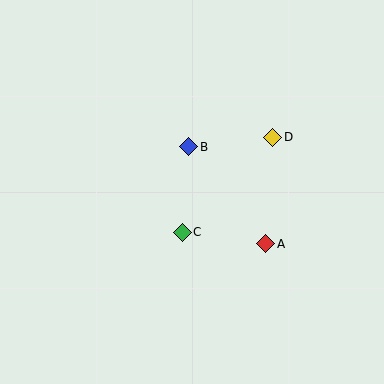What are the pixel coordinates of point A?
Point A is at (266, 244).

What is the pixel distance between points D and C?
The distance between D and C is 131 pixels.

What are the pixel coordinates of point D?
Point D is at (273, 137).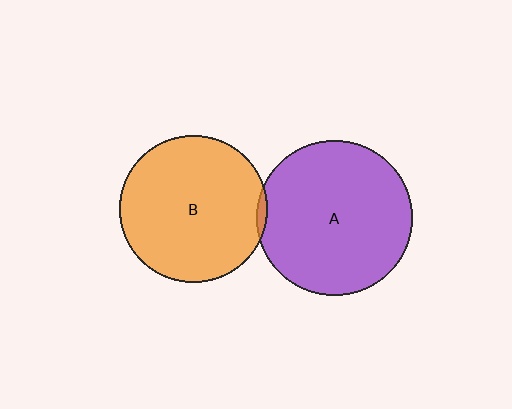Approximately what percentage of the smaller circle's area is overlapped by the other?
Approximately 5%.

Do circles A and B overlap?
Yes.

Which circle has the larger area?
Circle A (purple).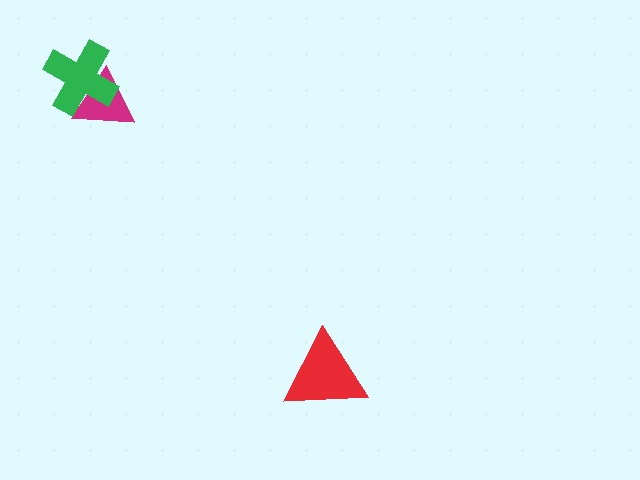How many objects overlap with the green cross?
1 object overlaps with the green cross.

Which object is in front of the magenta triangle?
The green cross is in front of the magenta triangle.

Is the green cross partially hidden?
No, no other shape covers it.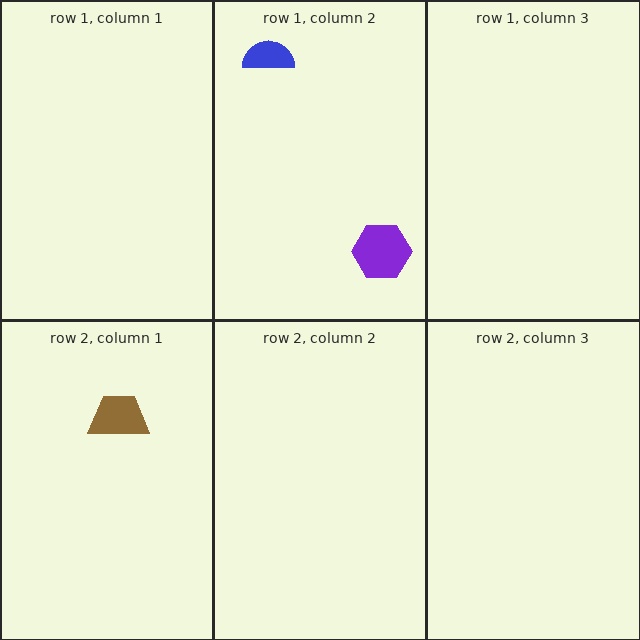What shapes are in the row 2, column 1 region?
The brown trapezoid.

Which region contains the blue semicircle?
The row 1, column 2 region.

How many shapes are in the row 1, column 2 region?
2.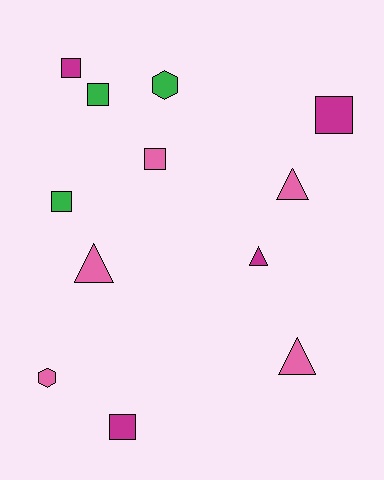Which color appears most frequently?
Pink, with 5 objects.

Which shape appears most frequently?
Square, with 6 objects.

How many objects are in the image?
There are 12 objects.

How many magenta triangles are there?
There is 1 magenta triangle.